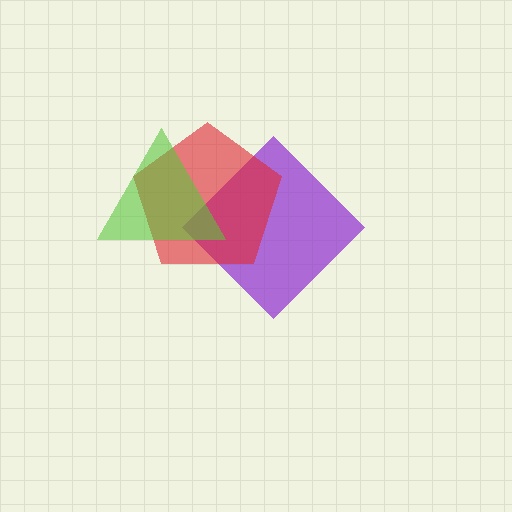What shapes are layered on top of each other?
The layered shapes are: a purple diamond, a red pentagon, a lime triangle.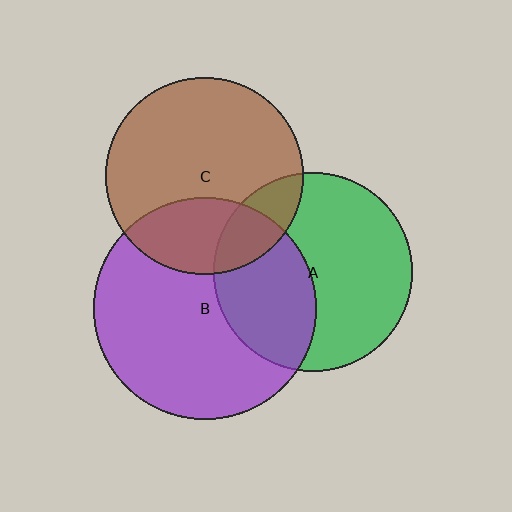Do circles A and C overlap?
Yes.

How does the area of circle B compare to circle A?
Approximately 1.3 times.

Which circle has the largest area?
Circle B (purple).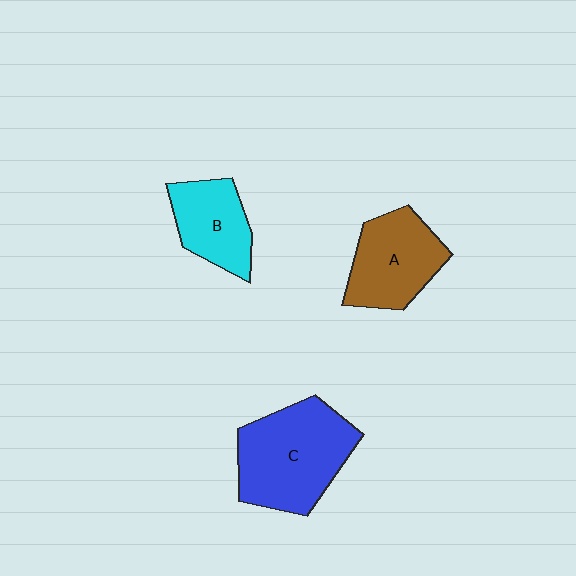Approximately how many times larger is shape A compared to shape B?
Approximately 1.3 times.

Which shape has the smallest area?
Shape B (cyan).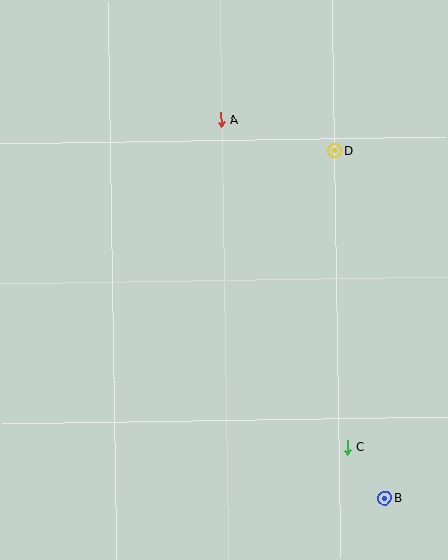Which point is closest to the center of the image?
Point A at (221, 120) is closest to the center.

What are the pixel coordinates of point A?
Point A is at (221, 120).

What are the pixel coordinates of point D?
Point D is at (335, 151).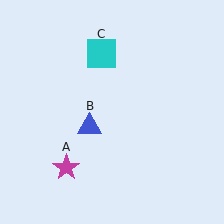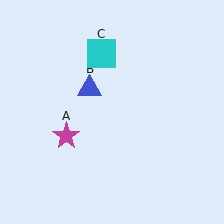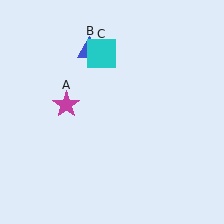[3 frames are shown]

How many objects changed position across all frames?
2 objects changed position: magenta star (object A), blue triangle (object B).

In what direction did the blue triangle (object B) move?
The blue triangle (object B) moved up.